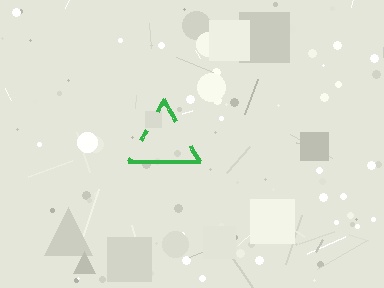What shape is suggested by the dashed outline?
The dashed outline suggests a triangle.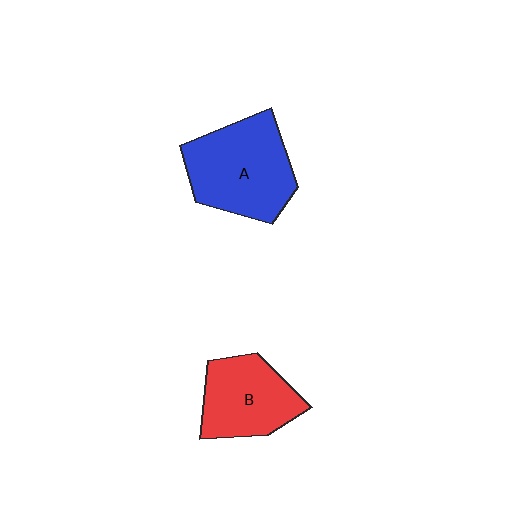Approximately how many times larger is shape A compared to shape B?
Approximately 1.3 times.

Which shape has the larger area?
Shape A (blue).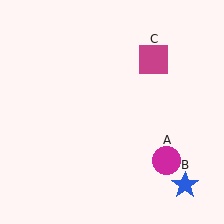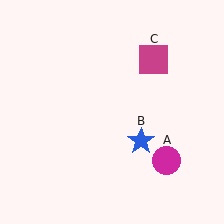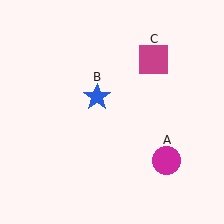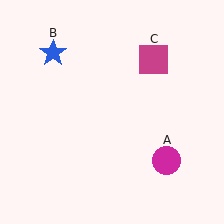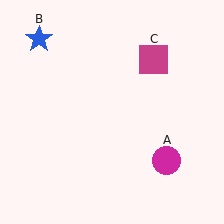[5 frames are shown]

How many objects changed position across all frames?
1 object changed position: blue star (object B).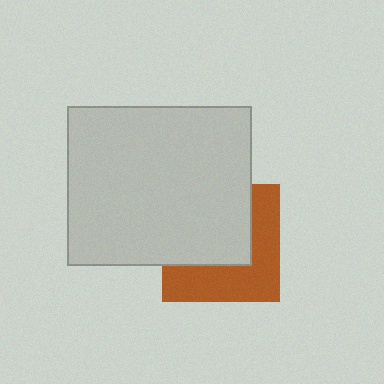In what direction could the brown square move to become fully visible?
The brown square could move toward the lower-right. That would shift it out from behind the light gray rectangle entirely.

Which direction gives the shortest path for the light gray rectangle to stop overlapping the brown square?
Moving toward the upper-left gives the shortest separation.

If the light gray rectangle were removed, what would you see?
You would see the complete brown square.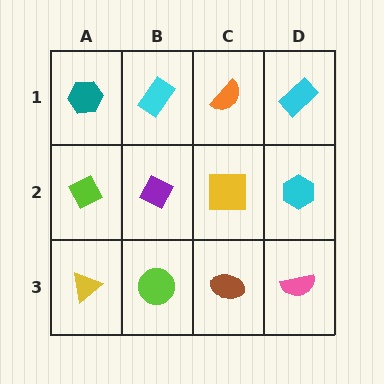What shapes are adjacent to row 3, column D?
A cyan hexagon (row 2, column D), a brown ellipse (row 3, column C).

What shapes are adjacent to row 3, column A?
A lime diamond (row 2, column A), a lime circle (row 3, column B).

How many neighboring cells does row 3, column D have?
2.